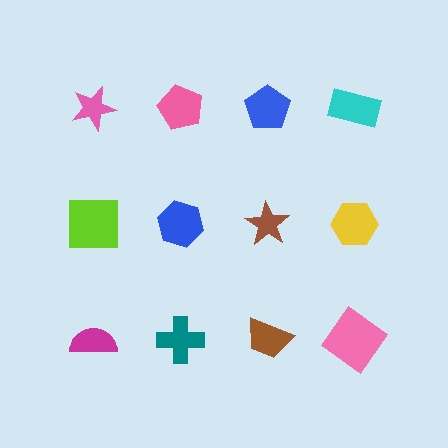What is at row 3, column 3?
A brown trapezoid.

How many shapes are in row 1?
4 shapes.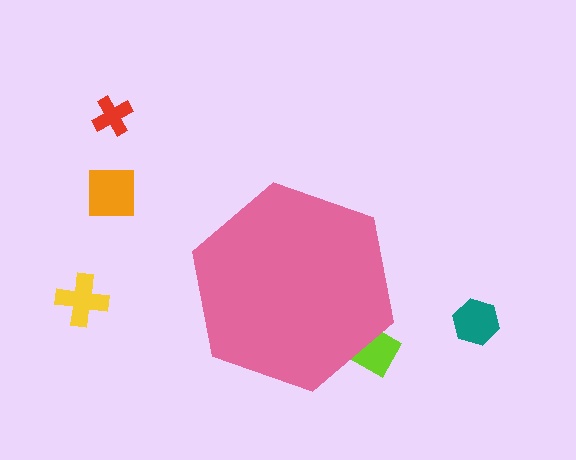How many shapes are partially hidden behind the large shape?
1 shape is partially hidden.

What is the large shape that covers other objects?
A pink hexagon.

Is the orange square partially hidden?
No, the orange square is fully visible.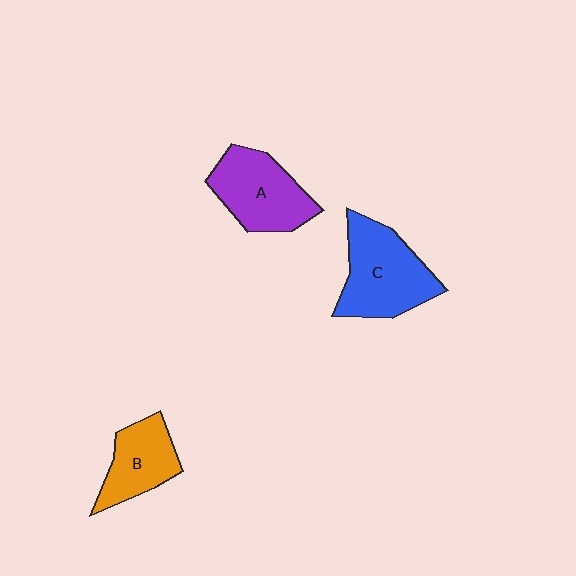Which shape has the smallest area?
Shape B (orange).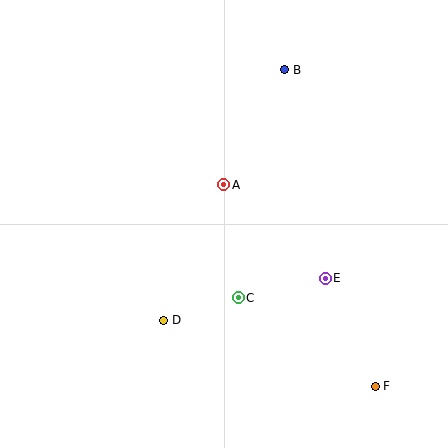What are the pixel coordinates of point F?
Point F is at (375, 386).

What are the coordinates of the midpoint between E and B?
The midpoint between E and B is at (305, 174).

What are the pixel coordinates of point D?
Point D is at (164, 320).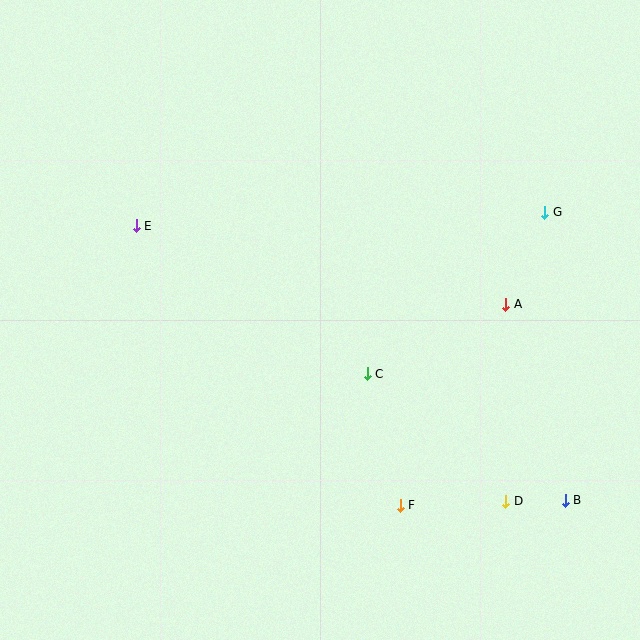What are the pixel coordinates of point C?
Point C is at (367, 374).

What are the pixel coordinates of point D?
Point D is at (506, 501).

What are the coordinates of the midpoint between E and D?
The midpoint between E and D is at (321, 364).